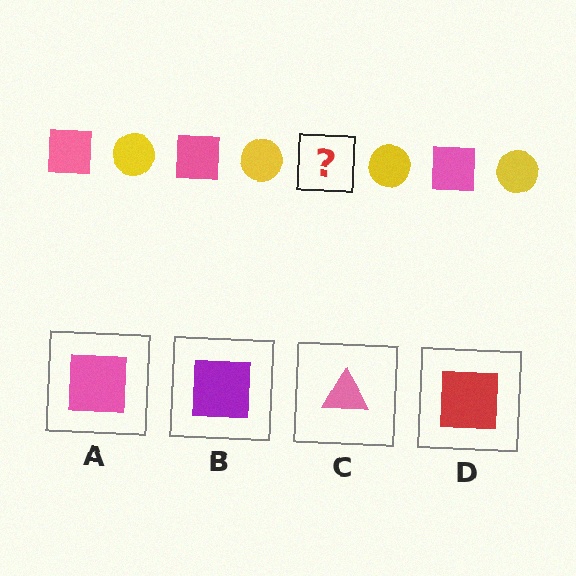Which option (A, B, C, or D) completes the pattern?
A.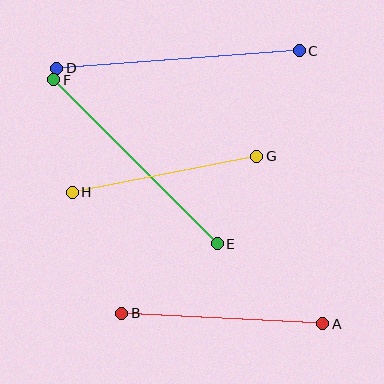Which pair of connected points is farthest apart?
Points C and D are farthest apart.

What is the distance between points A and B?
The distance is approximately 201 pixels.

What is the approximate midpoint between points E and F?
The midpoint is at approximately (135, 162) pixels.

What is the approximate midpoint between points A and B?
The midpoint is at approximately (222, 319) pixels.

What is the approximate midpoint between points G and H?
The midpoint is at approximately (164, 174) pixels.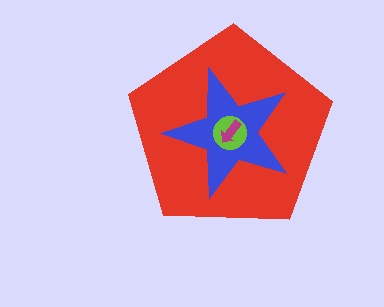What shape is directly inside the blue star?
The lime circle.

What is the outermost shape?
The red pentagon.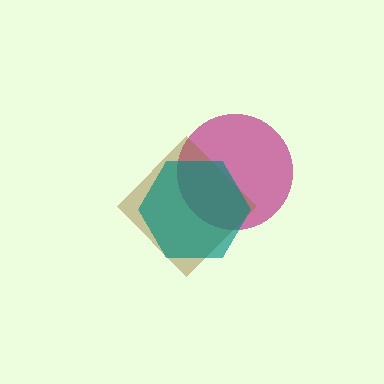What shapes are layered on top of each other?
The layered shapes are: a magenta circle, a brown diamond, a teal hexagon.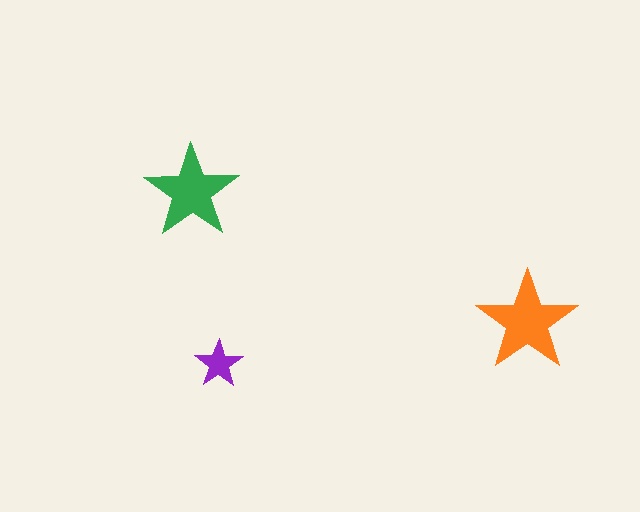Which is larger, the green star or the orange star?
The orange one.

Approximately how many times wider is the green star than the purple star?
About 2 times wider.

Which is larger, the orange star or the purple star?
The orange one.